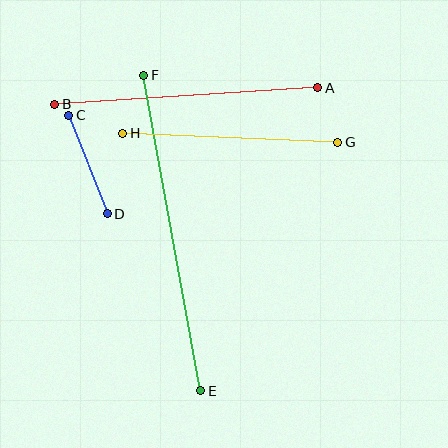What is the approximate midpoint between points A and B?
The midpoint is at approximately (186, 96) pixels.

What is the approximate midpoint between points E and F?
The midpoint is at approximately (172, 233) pixels.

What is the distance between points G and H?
The distance is approximately 215 pixels.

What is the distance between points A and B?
The distance is approximately 263 pixels.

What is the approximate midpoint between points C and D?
The midpoint is at approximately (88, 165) pixels.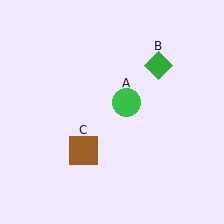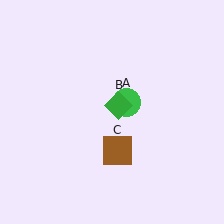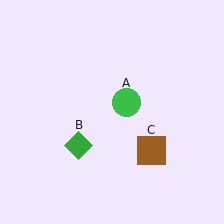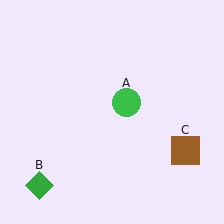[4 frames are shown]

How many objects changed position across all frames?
2 objects changed position: green diamond (object B), brown square (object C).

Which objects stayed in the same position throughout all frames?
Green circle (object A) remained stationary.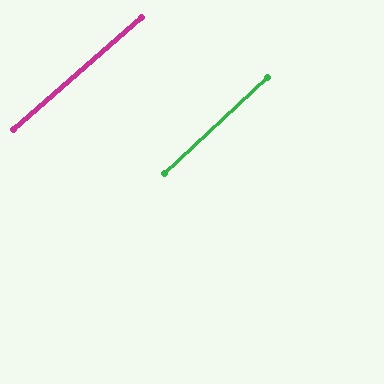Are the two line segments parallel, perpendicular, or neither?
Parallel — their directions differ by only 1.9°.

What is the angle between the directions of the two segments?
Approximately 2 degrees.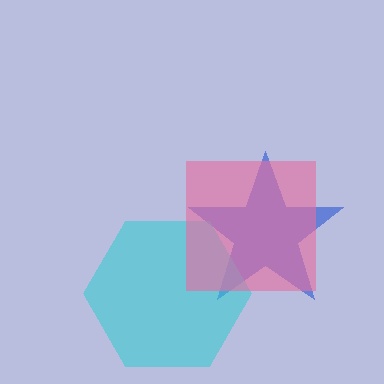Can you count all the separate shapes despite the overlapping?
Yes, there are 3 separate shapes.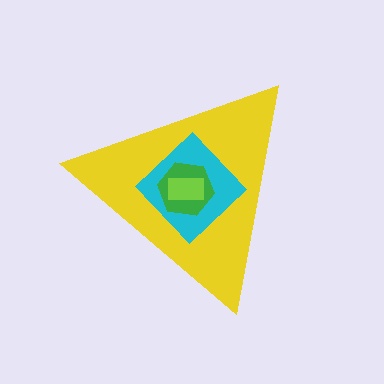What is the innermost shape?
The lime rectangle.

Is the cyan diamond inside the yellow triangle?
Yes.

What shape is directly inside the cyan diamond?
The green hexagon.